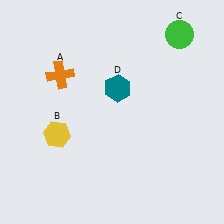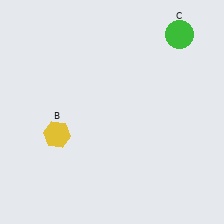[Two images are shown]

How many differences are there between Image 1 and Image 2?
There are 2 differences between the two images.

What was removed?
The orange cross (A), the teal hexagon (D) were removed in Image 2.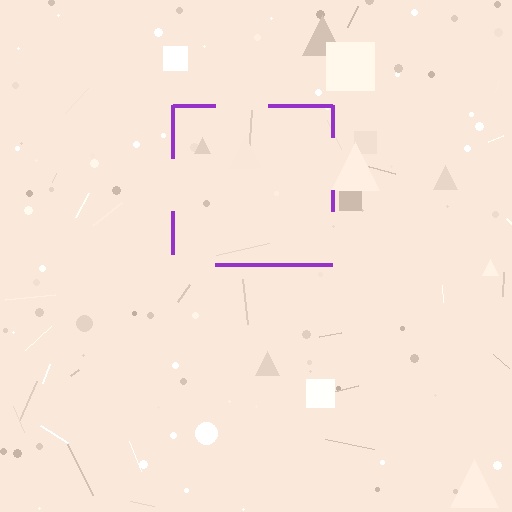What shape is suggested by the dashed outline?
The dashed outline suggests a square.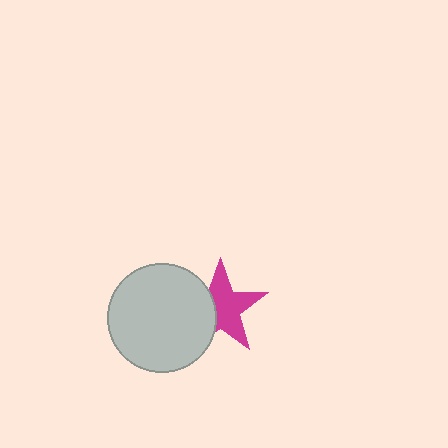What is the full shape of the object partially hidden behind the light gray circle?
The partially hidden object is a magenta star.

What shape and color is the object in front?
The object in front is a light gray circle.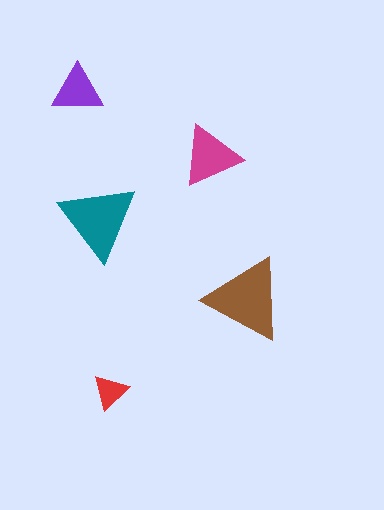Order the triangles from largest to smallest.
the brown one, the teal one, the magenta one, the purple one, the red one.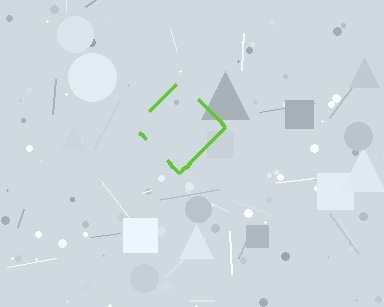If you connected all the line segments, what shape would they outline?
They would outline a diamond.